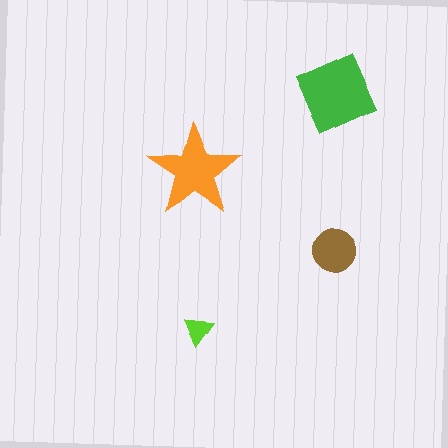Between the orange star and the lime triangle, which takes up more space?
The orange star.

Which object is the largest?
The green square.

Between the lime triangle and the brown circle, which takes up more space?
The brown circle.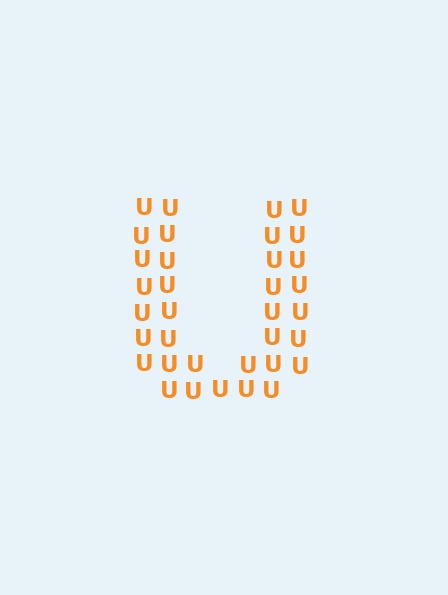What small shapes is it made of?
It is made of small letter U's.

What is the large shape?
The large shape is the letter U.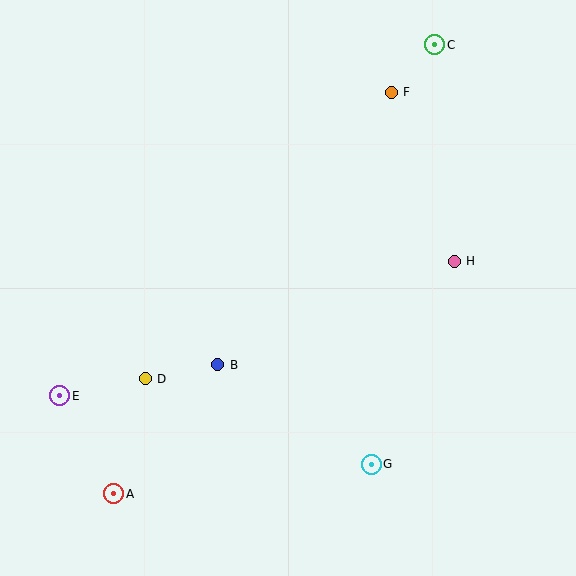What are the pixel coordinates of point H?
Point H is at (454, 261).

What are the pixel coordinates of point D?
Point D is at (145, 379).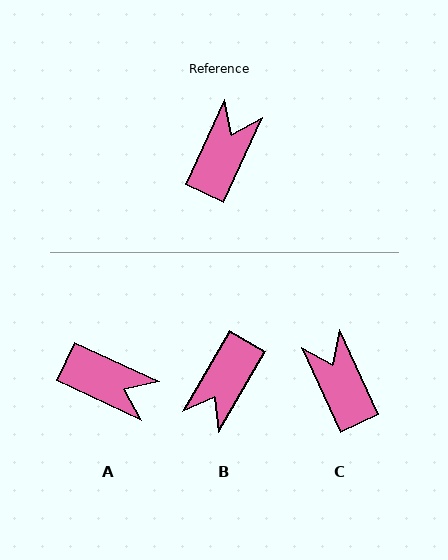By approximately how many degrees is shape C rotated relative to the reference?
Approximately 50 degrees counter-clockwise.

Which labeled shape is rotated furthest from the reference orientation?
B, about 175 degrees away.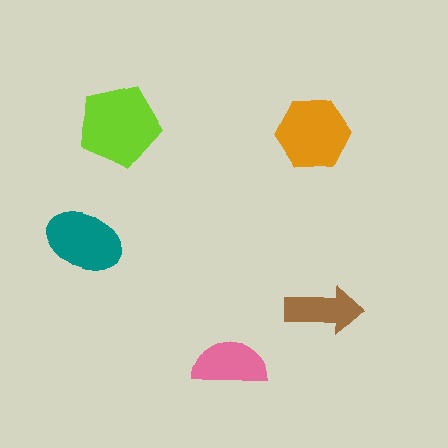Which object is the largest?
The lime pentagon.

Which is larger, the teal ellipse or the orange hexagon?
The orange hexagon.